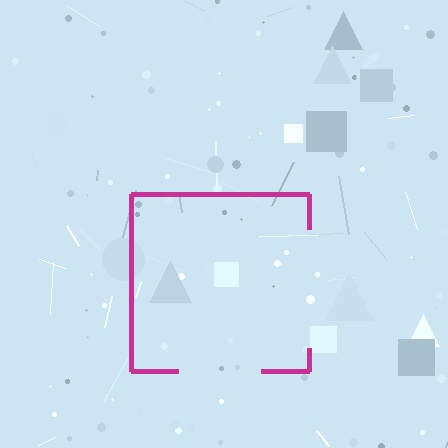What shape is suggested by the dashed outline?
The dashed outline suggests a square.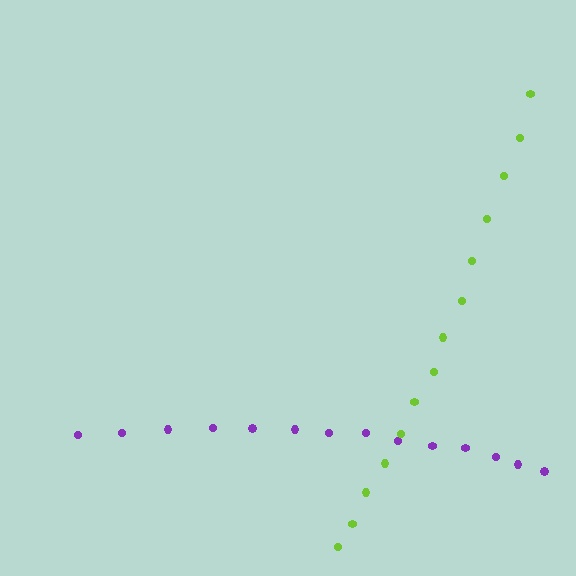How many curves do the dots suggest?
There are 2 distinct paths.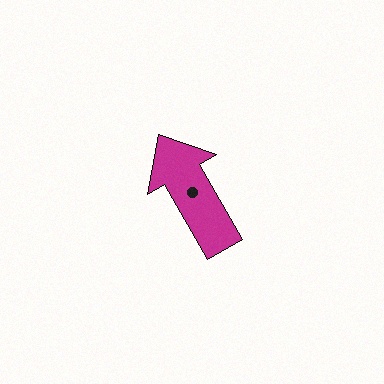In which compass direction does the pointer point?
Northwest.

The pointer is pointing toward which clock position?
Roughly 11 o'clock.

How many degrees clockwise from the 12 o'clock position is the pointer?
Approximately 330 degrees.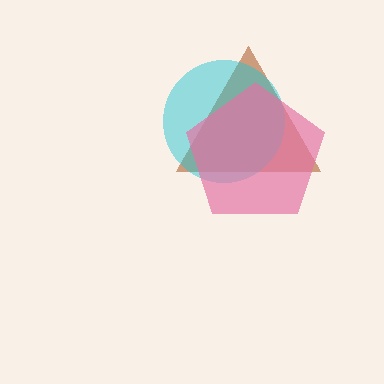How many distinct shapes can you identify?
There are 3 distinct shapes: a brown triangle, a cyan circle, a pink pentagon.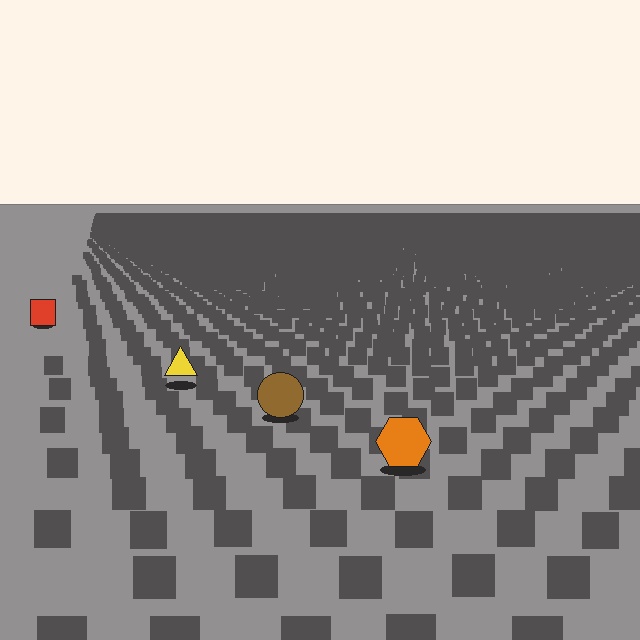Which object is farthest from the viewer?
The red square is farthest from the viewer. It appears smaller and the ground texture around it is denser.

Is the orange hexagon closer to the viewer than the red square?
Yes. The orange hexagon is closer — you can tell from the texture gradient: the ground texture is coarser near it.